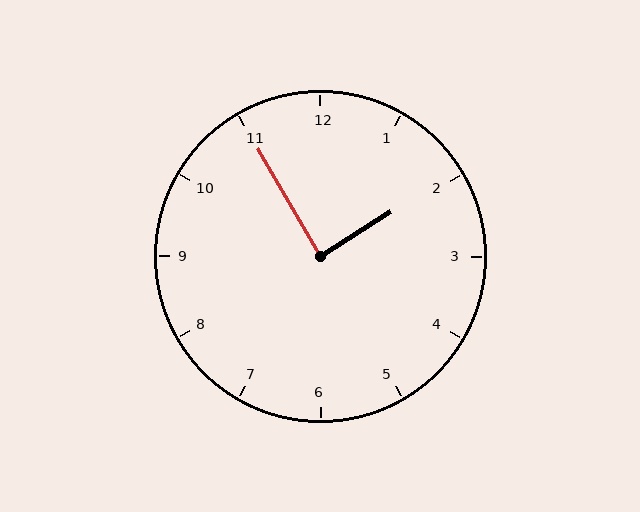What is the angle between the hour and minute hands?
Approximately 88 degrees.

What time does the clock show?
1:55.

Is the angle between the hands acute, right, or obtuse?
It is right.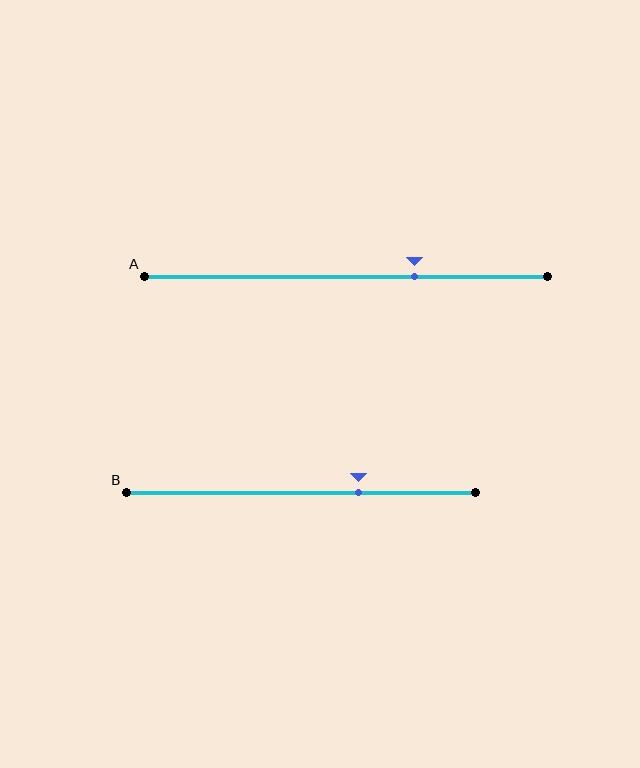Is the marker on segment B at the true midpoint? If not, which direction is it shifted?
No, the marker on segment B is shifted to the right by about 17% of the segment length.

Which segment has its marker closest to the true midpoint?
Segment B has its marker closest to the true midpoint.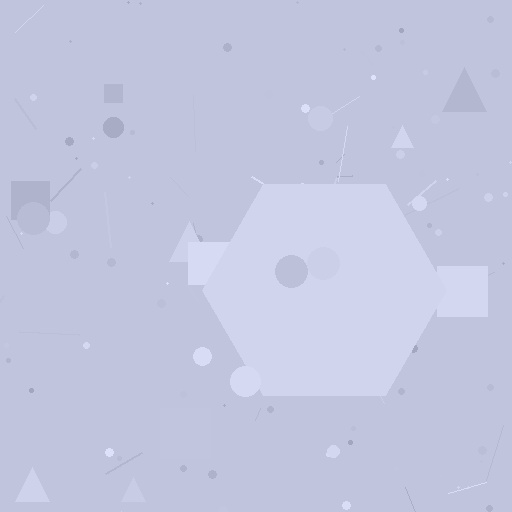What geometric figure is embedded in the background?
A hexagon is embedded in the background.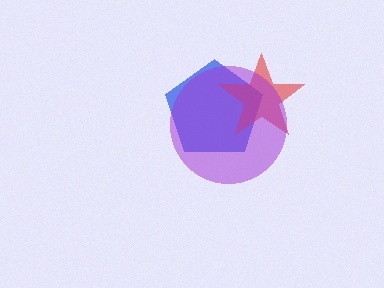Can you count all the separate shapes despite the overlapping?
Yes, there are 3 separate shapes.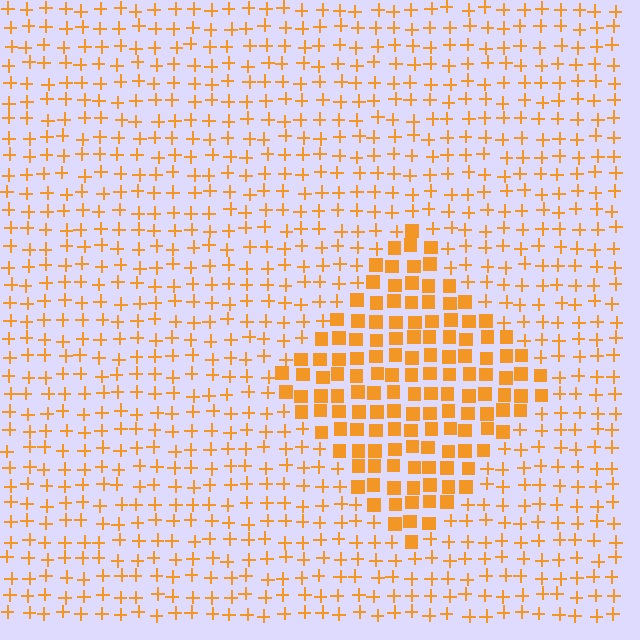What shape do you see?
I see a diamond.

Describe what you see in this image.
The image is filled with small orange elements arranged in a uniform grid. A diamond-shaped region contains squares, while the surrounding area contains plus signs. The boundary is defined purely by the change in element shape.